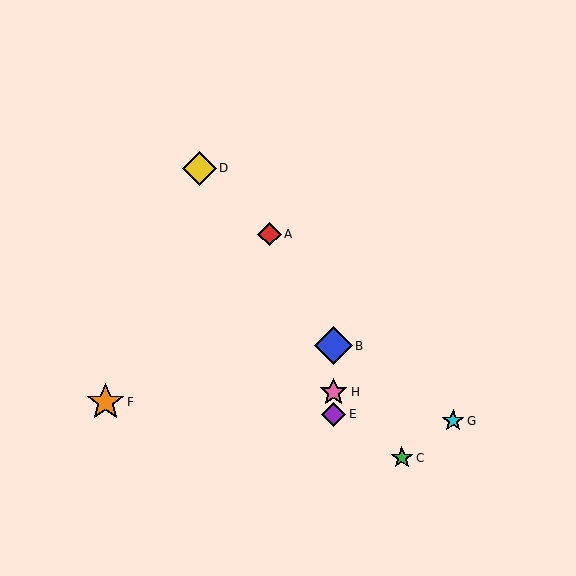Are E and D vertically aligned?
No, E is at x≈334 and D is at x≈199.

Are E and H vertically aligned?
Yes, both are at x≈334.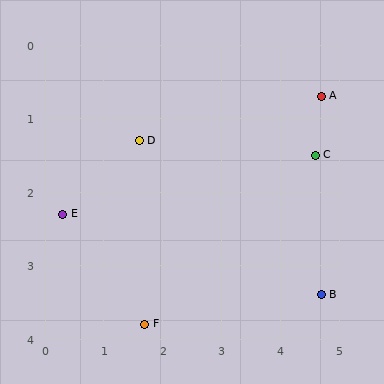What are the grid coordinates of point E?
Point E is at approximately (0.3, 2.3).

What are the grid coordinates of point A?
Point A is at approximately (4.7, 0.7).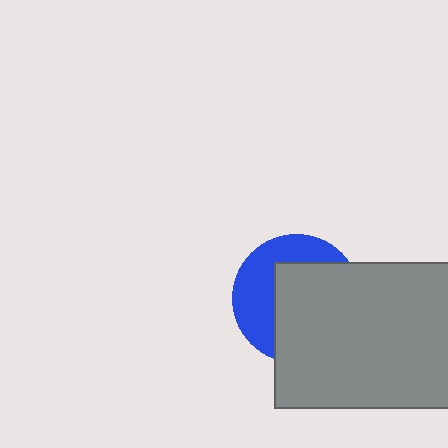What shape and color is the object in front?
The object in front is a gray rectangle.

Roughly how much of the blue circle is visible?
A small part of it is visible (roughly 40%).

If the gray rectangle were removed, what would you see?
You would see the complete blue circle.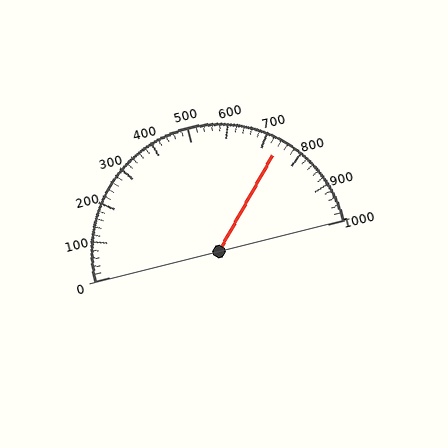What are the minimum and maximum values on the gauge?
The gauge ranges from 0 to 1000.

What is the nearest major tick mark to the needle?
The nearest major tick mark is 700.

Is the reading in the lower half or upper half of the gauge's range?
The reading is in the upper half of the range (0 to 1000).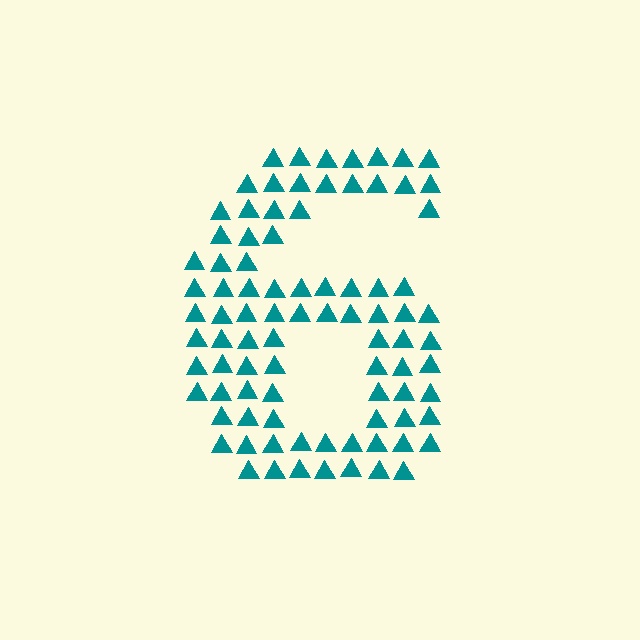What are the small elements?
The small elements are triangles.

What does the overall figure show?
The overall figure shows the digit 6.